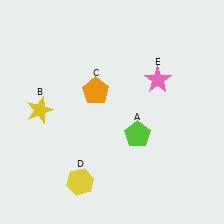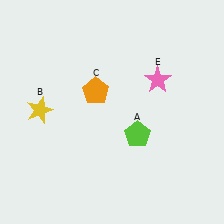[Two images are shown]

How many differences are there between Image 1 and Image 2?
There is 1 difference between the two images.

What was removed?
The yellow hexagon (D) was removed in Image 2.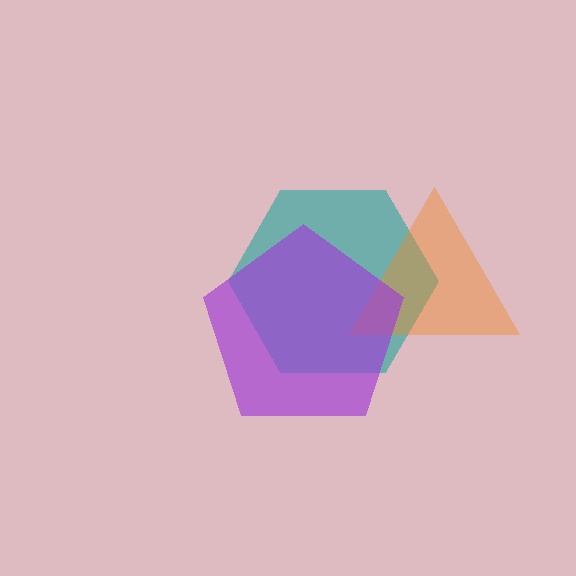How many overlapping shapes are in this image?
There are 3 overlapping shapes in the image.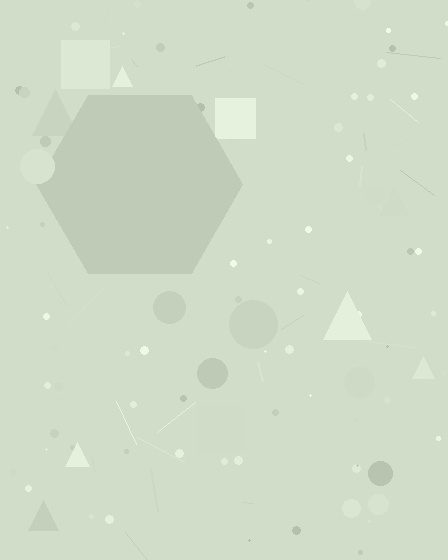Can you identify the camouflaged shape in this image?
The camouflaged shape is a hexagon.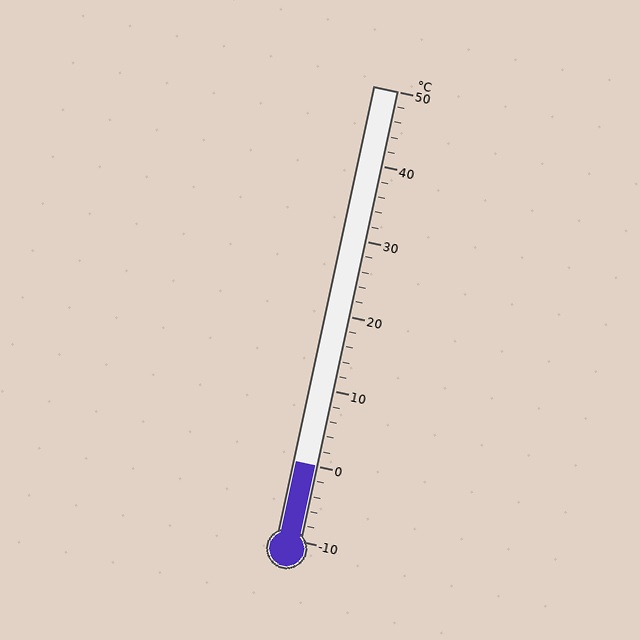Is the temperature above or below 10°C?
The temperature is below 10°C.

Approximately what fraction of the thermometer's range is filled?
The thermometer is filled to approximately 15% of its range.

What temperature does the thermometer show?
The thermometer shows approximately 0°C.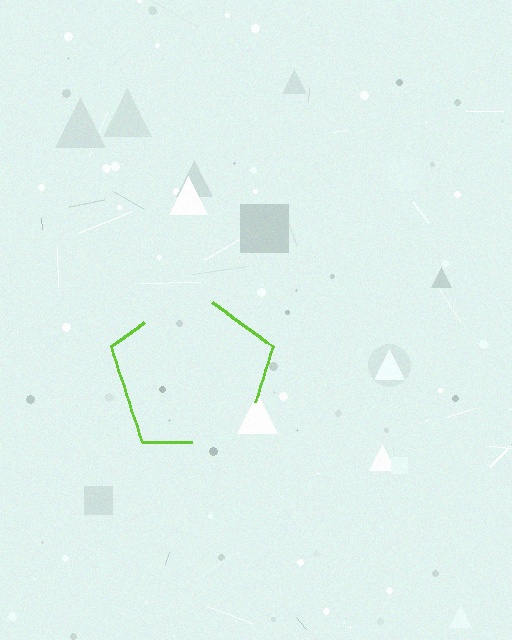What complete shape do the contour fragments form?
The contour fragments form a pentagon.